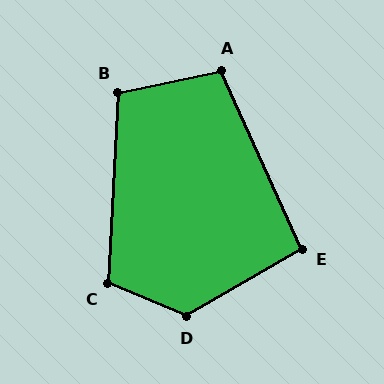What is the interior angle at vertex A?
Approximately 103 degrees (obtuse).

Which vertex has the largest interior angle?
D, at approximately 127 degrees.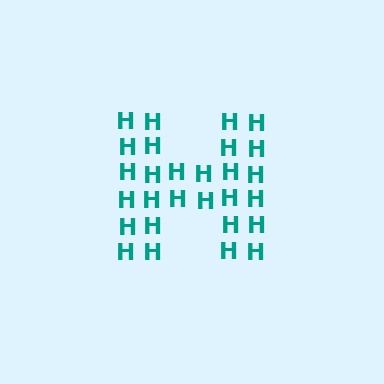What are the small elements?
The small elements are letter H's.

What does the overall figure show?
The overall figure shows the letter H.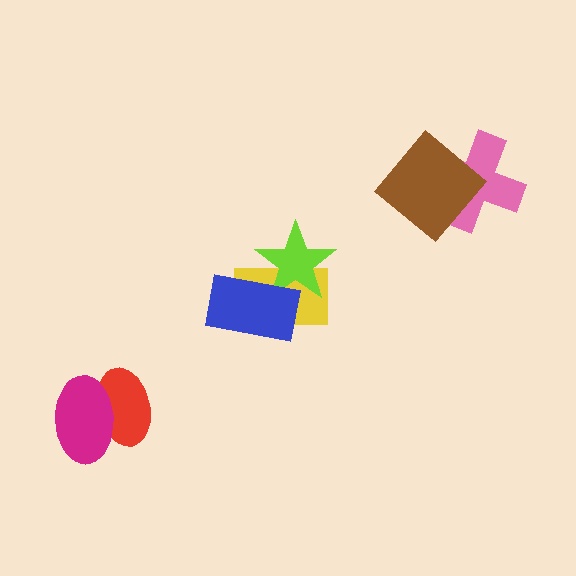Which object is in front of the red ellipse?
The magenta ellipse is in front of the red ellipse.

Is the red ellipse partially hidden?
Yes, it is partially covered by another shape.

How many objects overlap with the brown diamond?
1 object overlaps with the brown diamond.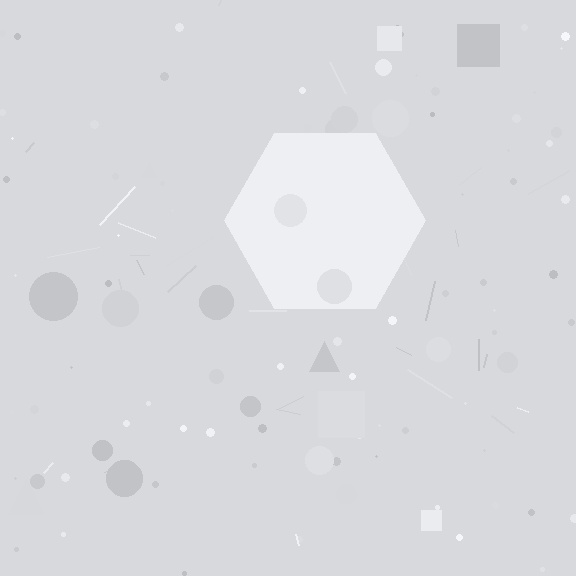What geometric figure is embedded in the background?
A hexagon is embedded in the background.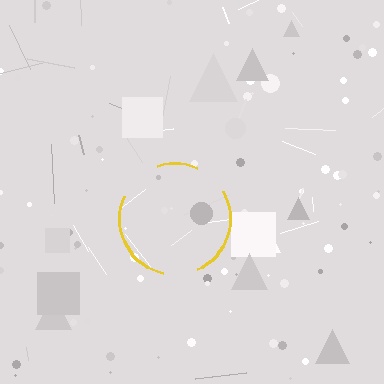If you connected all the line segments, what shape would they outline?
They would outline a circle.